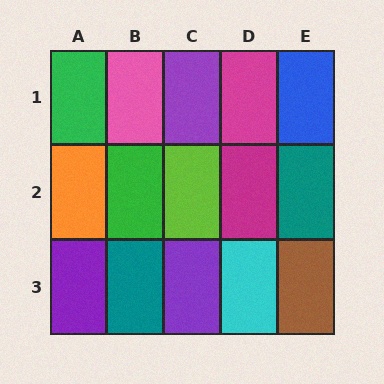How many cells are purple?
3 cells are purple.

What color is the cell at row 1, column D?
Magenta.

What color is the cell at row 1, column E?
Blue.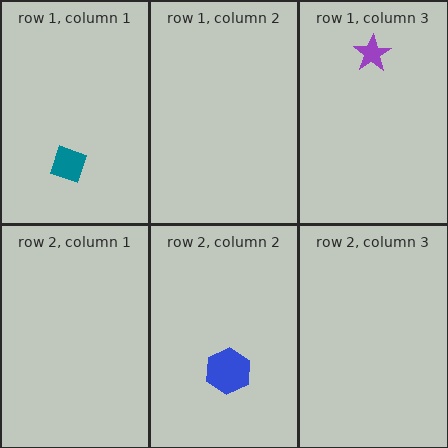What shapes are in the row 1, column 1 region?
The teal diamond.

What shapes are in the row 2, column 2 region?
The blue hexagon.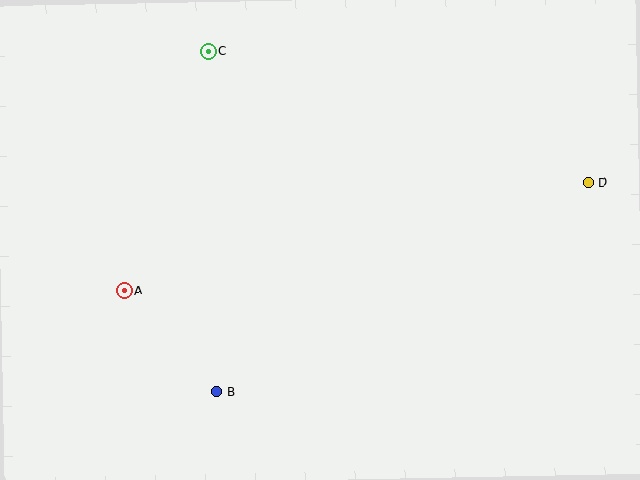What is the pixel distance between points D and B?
The distance between D and B is 426 pixels.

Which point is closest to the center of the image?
Point B at (217, 392) is closest to the center.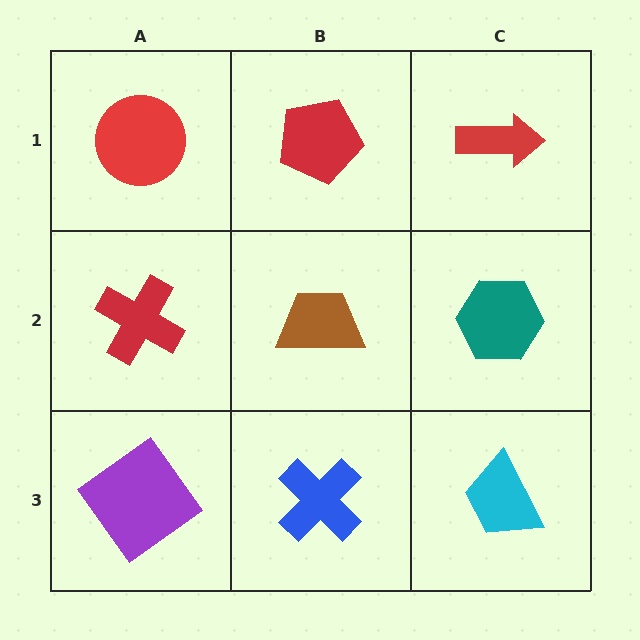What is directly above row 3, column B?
A brown trapezoid.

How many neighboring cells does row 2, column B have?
4.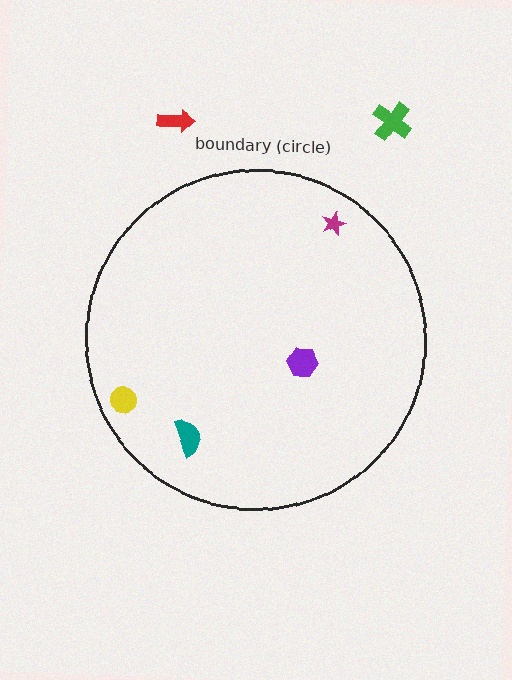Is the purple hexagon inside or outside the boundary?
Inside.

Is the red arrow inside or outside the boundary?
Outside.